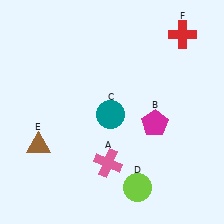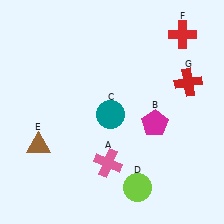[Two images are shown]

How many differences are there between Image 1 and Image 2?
There is 1 difference between the two images.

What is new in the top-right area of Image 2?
A red cross (G) was added in the top-right area of Image 2.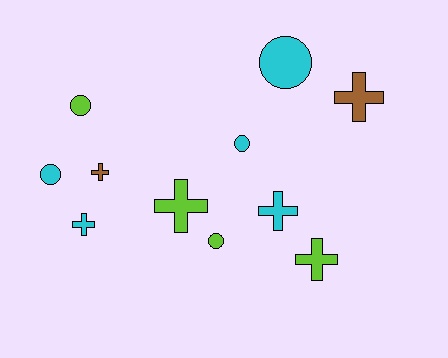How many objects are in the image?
There are 11 objects.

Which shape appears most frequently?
Cross, with 6 objects.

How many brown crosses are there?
There are 2 brown crosses.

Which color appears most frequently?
Cyan, with 5 objects.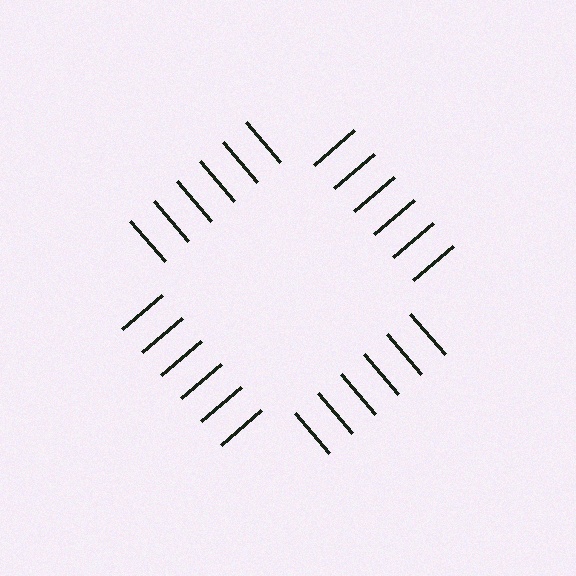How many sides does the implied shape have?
4 sides — the line-ends trace a square.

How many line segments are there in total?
24 — 6 along each of the 4 edges.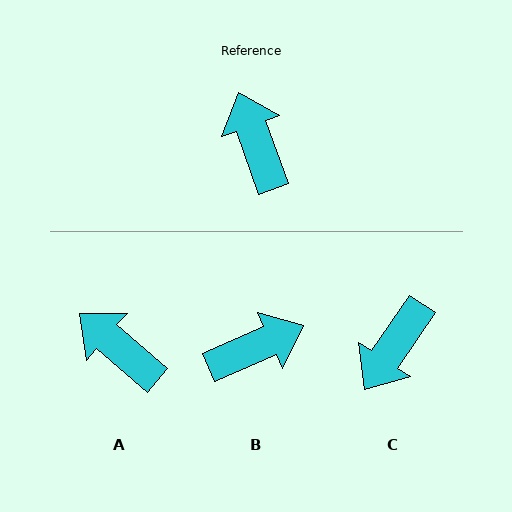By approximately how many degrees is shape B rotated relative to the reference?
Approximately 86 degrees clockwise.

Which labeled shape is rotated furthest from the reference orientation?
C, about 126 degrees away.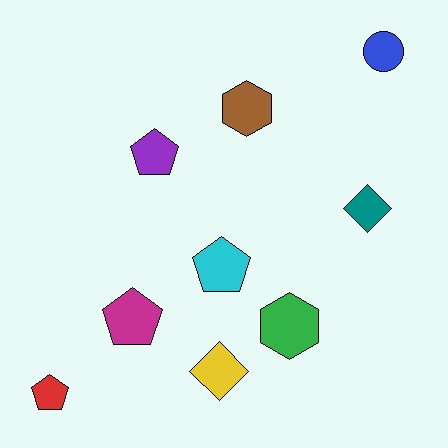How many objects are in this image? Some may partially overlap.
There are 9 objects.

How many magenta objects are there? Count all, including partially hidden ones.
There is 1 magenta object.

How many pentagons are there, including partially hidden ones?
There are 4 pentagons.